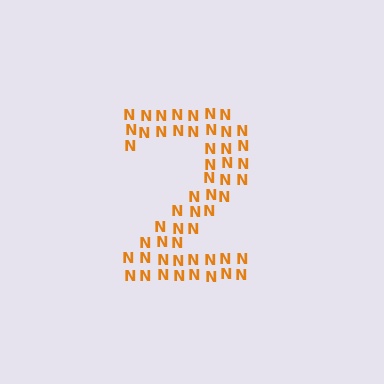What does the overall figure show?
The overall figure shows the digit 2.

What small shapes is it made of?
It is made of small letter N's.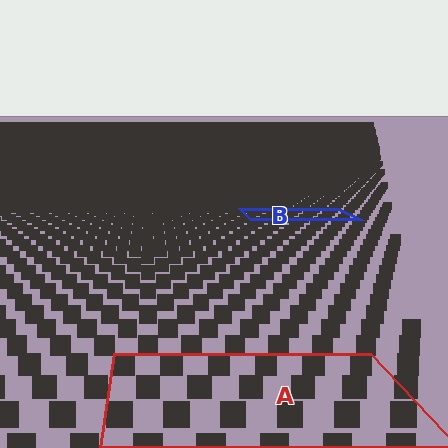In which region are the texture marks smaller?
The texture marks are smaller in region B, because it is farther away.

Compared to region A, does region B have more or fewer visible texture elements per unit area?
Region B has more texture elements per unit area — they are packed more densely because it is farther away.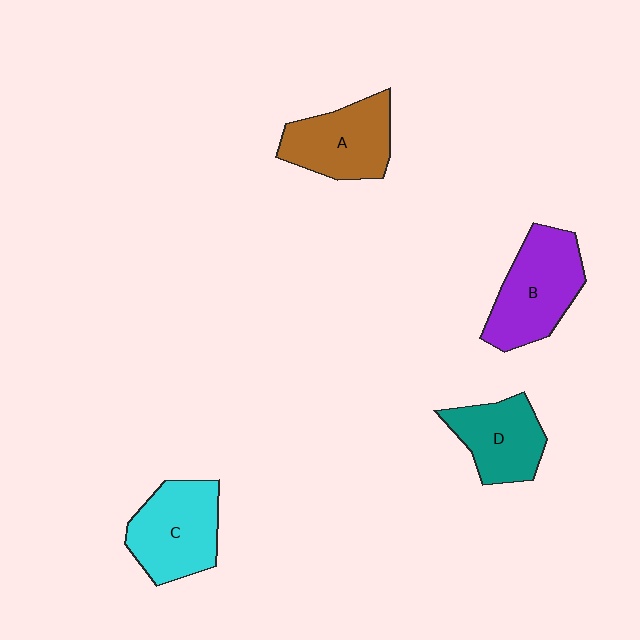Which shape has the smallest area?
Shape D (teal).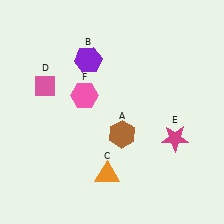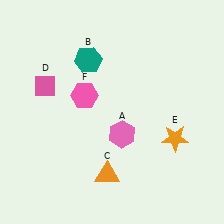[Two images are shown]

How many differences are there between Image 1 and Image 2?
There are 3 differences between the two images.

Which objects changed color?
A changed from brown to pink. B changed from purple to teal. E changed from magenta to orange.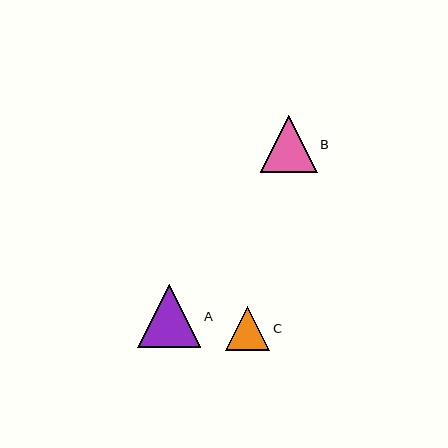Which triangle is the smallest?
Triangle C is the smallest with a size of approximately 44 pixels.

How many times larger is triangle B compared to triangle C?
Triangle B is approximately 1.3 times the size of triangle C.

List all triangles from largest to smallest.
From largest to smallest: A, B, C.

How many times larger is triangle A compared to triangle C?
Triangle A is approximately 1.4 times the size of triangle C.